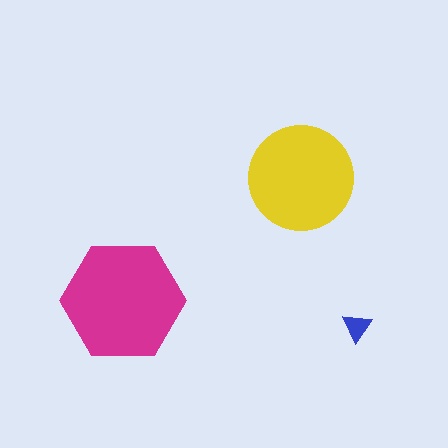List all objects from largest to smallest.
The magenta hexagon, the yellow circle, the blue triangle.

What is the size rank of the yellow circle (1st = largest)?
2nd.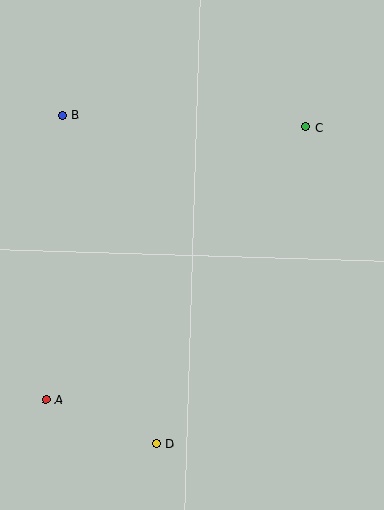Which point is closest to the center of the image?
Point C at (305, 127) is closest to the center.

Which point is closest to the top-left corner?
Point B is closest to the top-left corner.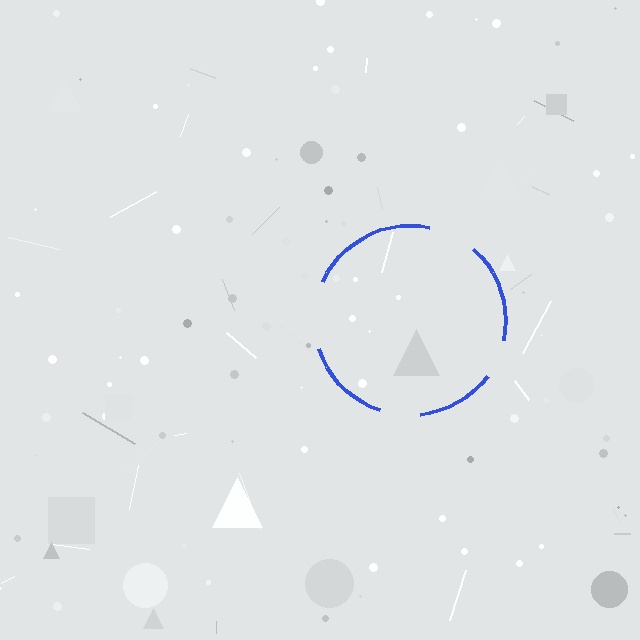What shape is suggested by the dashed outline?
The dashed outline suggests a circle.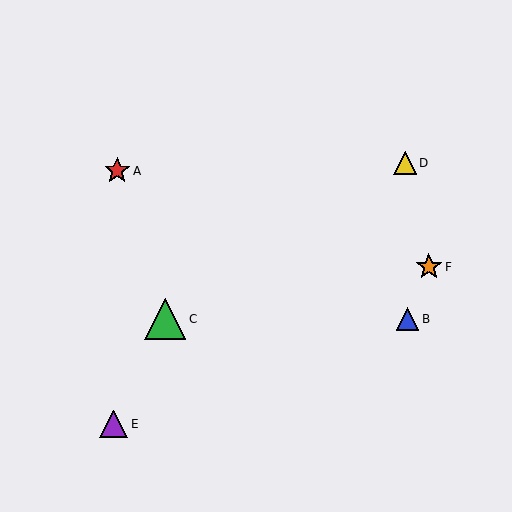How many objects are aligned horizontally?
2 objects (B, C) are aligned horizontally.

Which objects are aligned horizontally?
Objects B, C are aligned horizontally.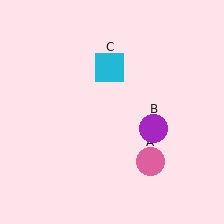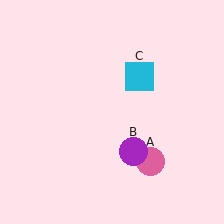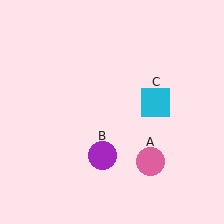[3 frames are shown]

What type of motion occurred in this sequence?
The purple circle (object B), cyan square (object C) rotated clockwise around the center of the scene.